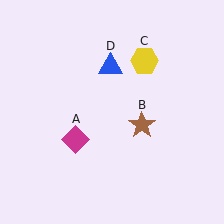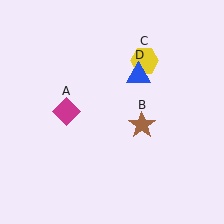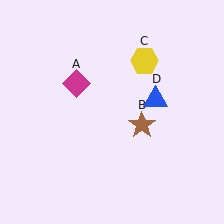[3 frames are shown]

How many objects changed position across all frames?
2 objects changed position: magenta diamond (object A), blue triangle (object D).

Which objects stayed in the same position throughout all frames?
Brown star (object B) and yellow hexagon (object C) remained stationary.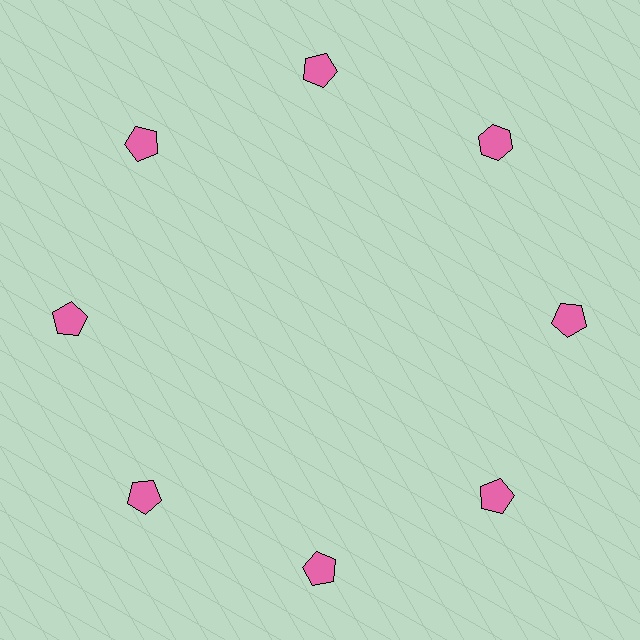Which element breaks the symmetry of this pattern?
The pink hexagon at roughly the 2 o'clock position breaks the symmetry. All other shapes are pink pentagons.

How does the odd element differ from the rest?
It has a different shape: hexagon instead of pentagon.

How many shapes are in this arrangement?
There are 8 shapes arranged in a ring pattern.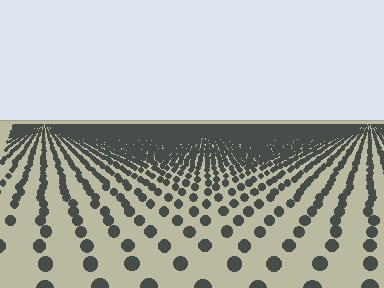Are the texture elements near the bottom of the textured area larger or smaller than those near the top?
Larger. Near the bottom, elements are closer to the viewer and appear at a bigger on-screen size.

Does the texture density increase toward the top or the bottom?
Density increases toward the top.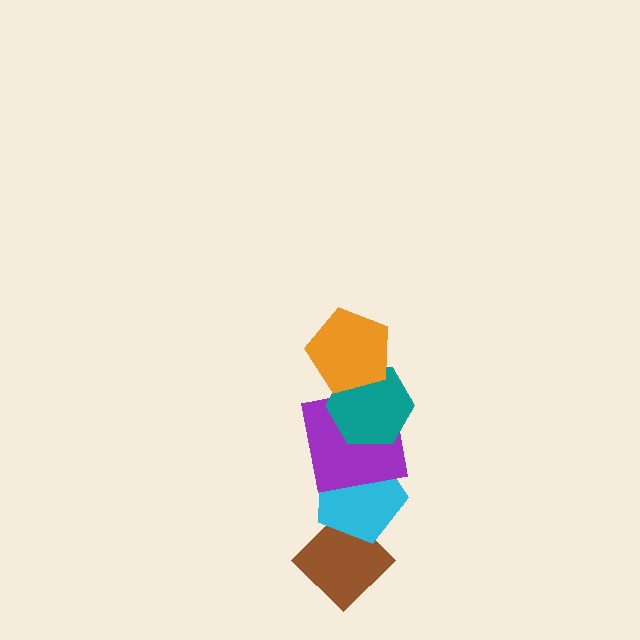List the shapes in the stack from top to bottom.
From top to bottom: the orange pentagon, the teal hexagon, the purple square, the cyan pentagon, the brown diamond.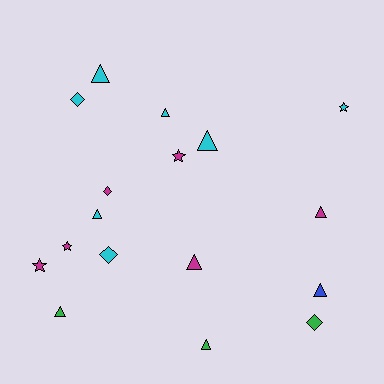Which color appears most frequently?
Cyan, with 7 objects.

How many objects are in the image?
There are 17 objects.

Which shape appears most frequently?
Triangle, with 9 objects.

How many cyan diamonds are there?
There are 2 cyan diamonds.